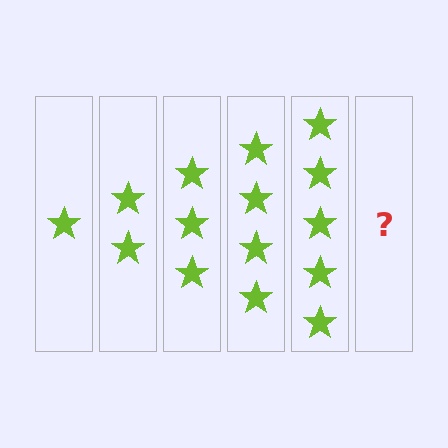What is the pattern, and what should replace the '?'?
The pattern is that each step adds one more star. The '?' should be 6 stars.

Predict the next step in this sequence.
The next step is 6 stars.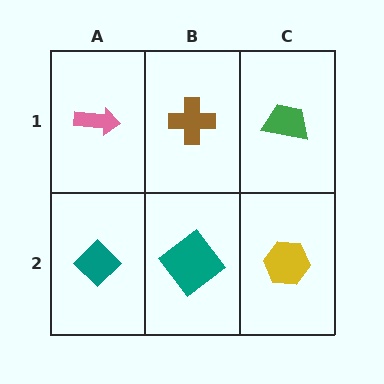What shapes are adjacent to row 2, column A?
A pink arrow (row 1, column A), a teal diamond (row 2, column B).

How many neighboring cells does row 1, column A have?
2.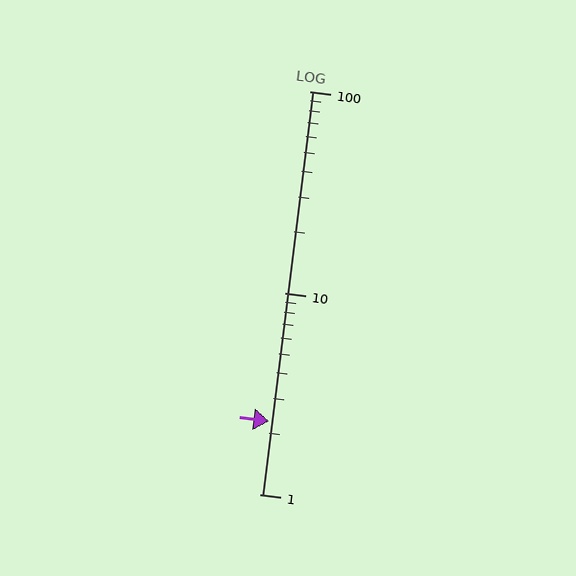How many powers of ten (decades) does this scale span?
The scale spans 2 decades, from 1 to 100.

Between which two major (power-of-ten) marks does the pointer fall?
The pointer is between 1 and 10.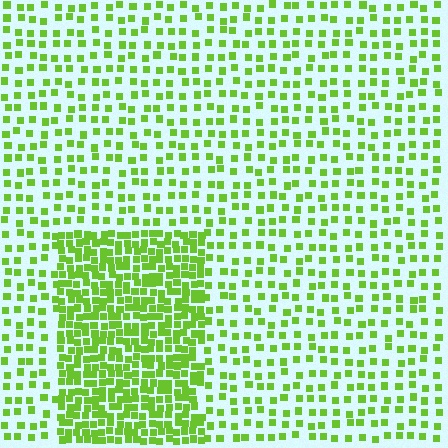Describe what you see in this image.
The image contains small lime elements arranged at two different densities. A rectangle-shaped region is visible where the elements are more densely packed than the surrounding area.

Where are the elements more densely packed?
The elements are more densely packed inside the rectangle boundary.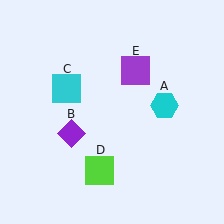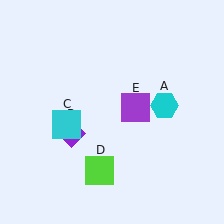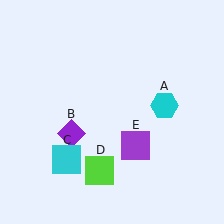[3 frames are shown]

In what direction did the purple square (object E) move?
The purple square (object E) moved down.